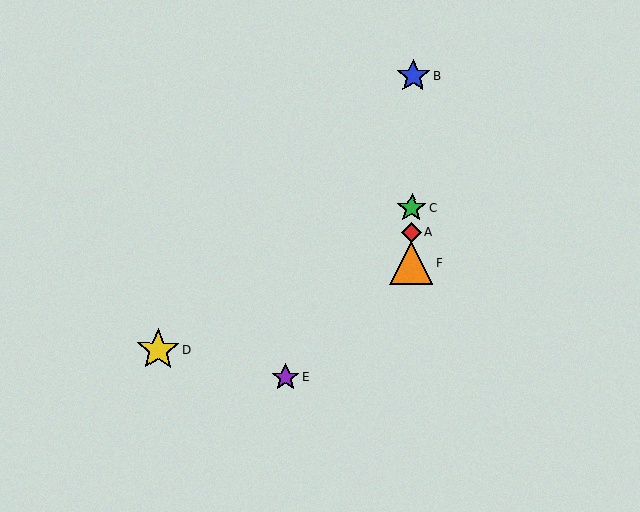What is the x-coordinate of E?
Object E is at x≈285.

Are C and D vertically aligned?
No, C is at x≈412 and D is at x≈158.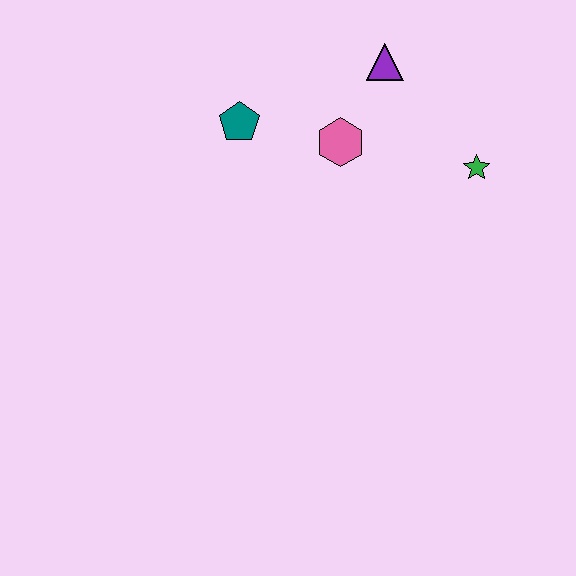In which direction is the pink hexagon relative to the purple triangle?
The pink hexagon is below the purple triangle.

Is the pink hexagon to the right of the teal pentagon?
Yes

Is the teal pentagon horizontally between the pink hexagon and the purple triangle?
No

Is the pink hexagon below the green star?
No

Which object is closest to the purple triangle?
The pink hexagon is closest to the purple triangle.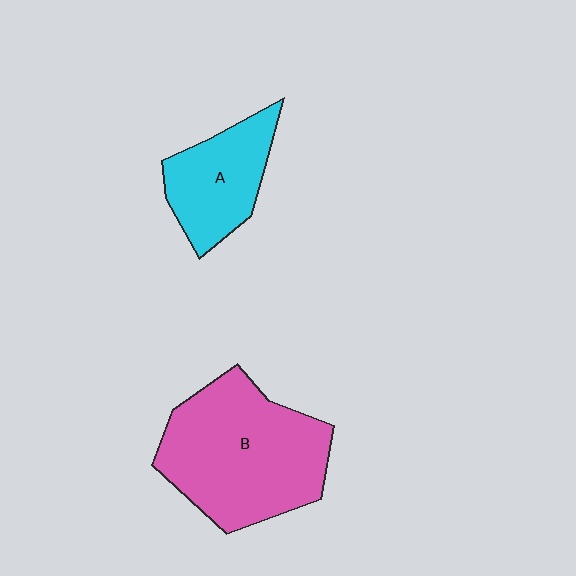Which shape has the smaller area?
Shape A (cyan).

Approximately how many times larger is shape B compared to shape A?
Approximately 1.9 times.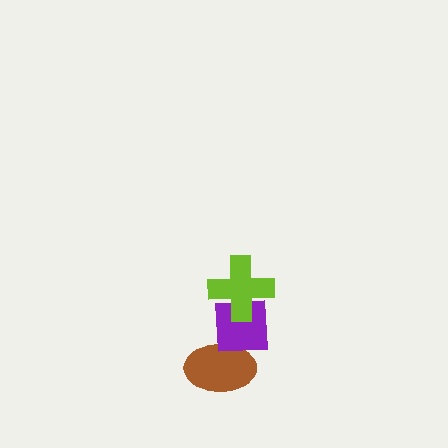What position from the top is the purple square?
The purple square is 2nd from the top.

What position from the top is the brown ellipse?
The brown ellipse is 3rd from the top.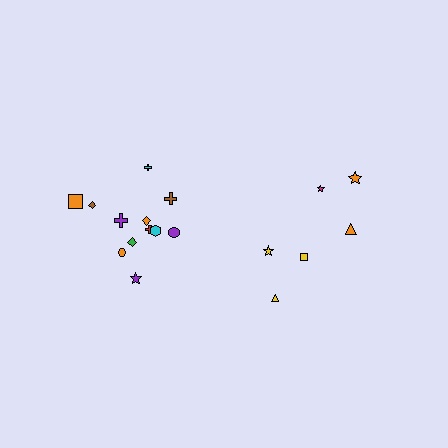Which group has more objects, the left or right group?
The left group.